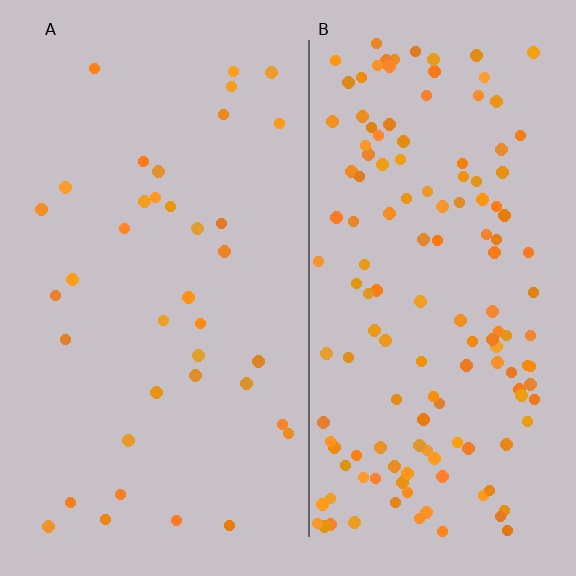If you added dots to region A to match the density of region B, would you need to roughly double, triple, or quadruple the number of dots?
Approximately quadruple.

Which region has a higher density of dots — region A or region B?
B (the right).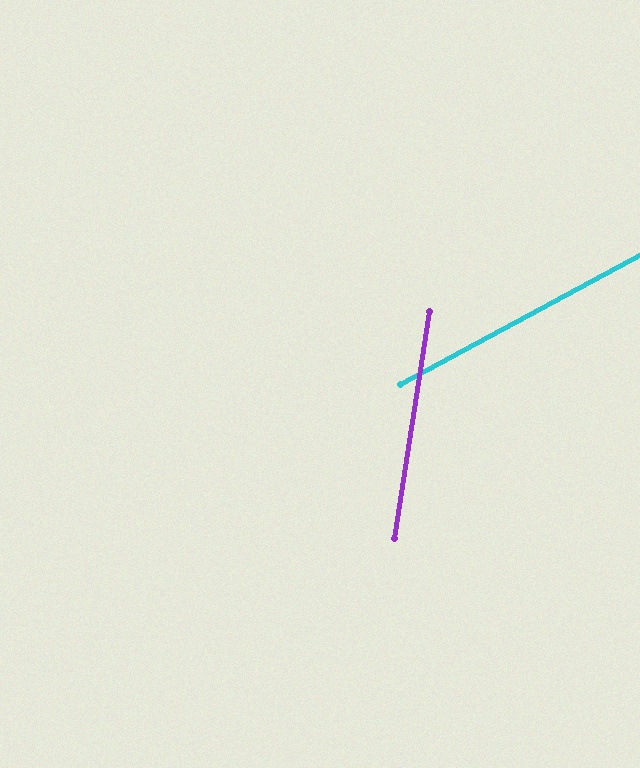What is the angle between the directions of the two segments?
Approximately 53 degrees.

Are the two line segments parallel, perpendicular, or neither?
Neither parallel nor perpendicular — they differ by about 53°.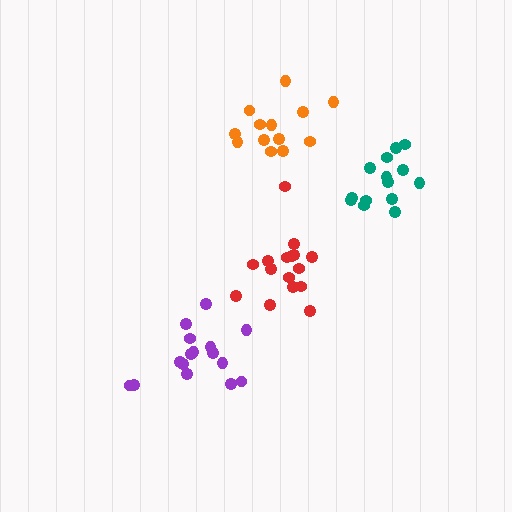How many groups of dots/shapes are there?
There are 4 groups.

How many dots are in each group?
Group 1: 14 dots, Group 2: 13 dots, Group 3: 16 dots, Group 4: 16 dots (59 total).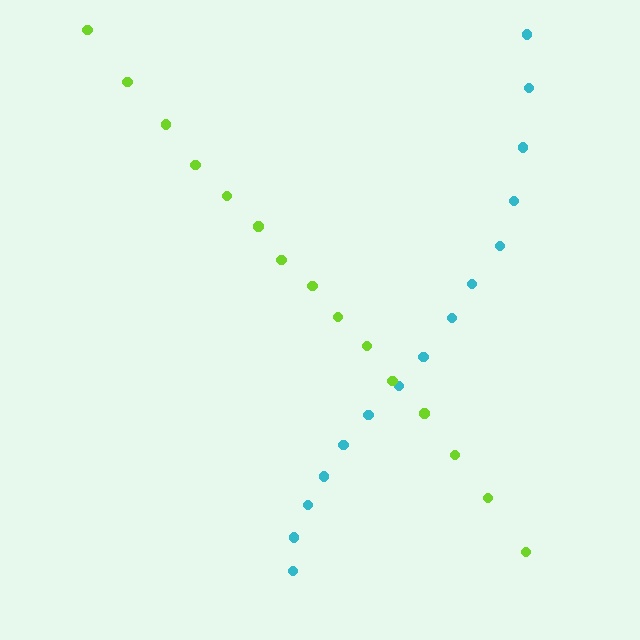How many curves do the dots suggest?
There are 2 distinct paths.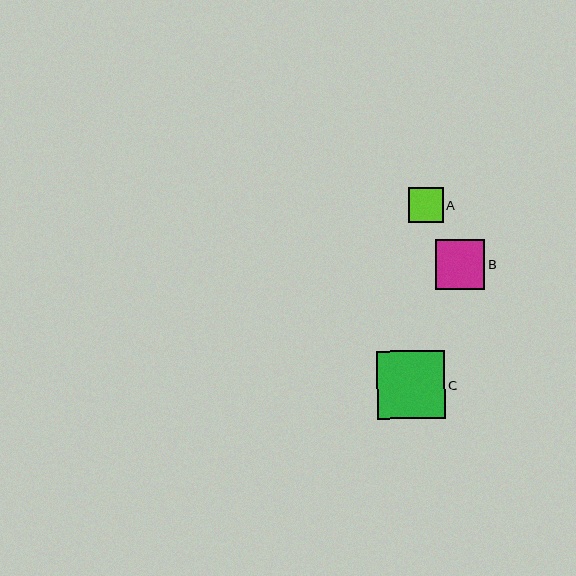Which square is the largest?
Square C is the largest with a size of approximately 68 pixels.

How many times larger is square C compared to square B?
Square C is approximately 1.4 times the size of square B.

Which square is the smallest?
Square A is the smallest with a size of approximately 35 pixels.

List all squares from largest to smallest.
From largest to smallest: C, B, A.